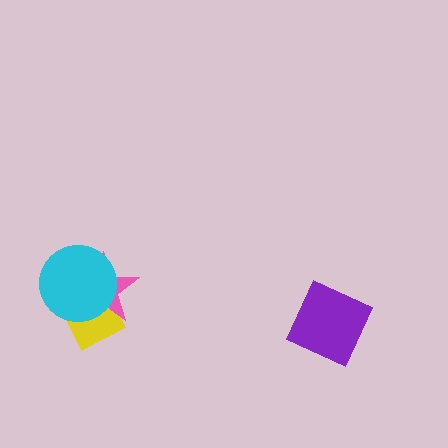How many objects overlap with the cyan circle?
2 objects overlap with the cyan circle.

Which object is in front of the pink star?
The cyan circle is in front of the pink star.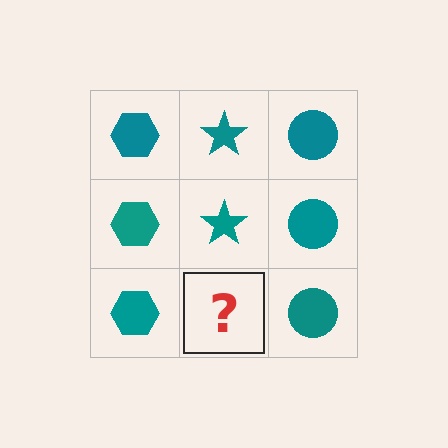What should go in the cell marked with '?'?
The missing cell should contain a teal star.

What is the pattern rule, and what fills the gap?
The rule is that each column has a consistent shape. The gap should be filled with a teal star.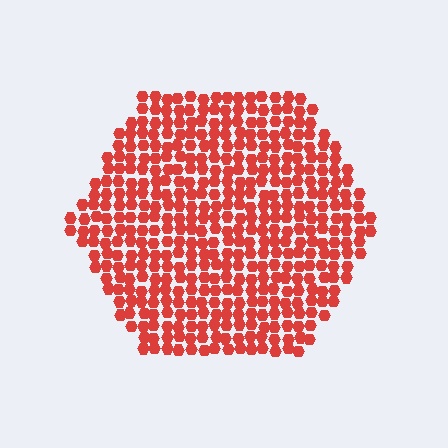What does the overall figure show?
The overall figure shows a hexagon.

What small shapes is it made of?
It is made of small hexagons.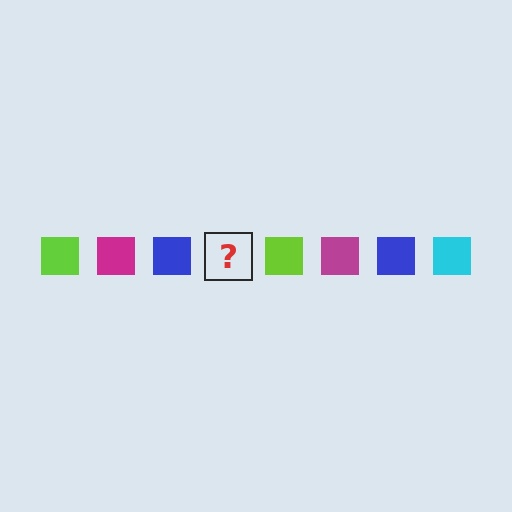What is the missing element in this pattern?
The missing element is a cyan square.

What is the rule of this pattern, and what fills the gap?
The rule is that the pattern cycles through lime, magenta, blue, cyan squares. The gap should be filled with a cyan square.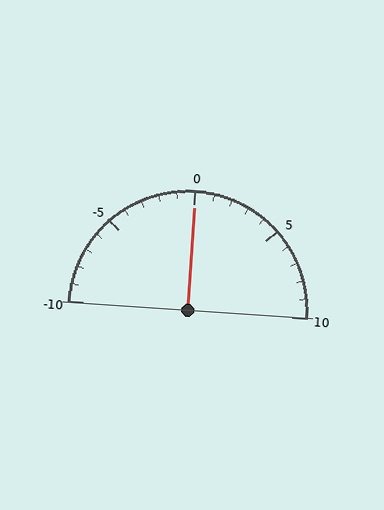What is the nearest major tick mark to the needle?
The nearest major tick mark is 0.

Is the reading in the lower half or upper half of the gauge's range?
The reading is in the upper half of the range (-10 to 10).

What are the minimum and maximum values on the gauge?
The gauge ranges from -10 to 10.